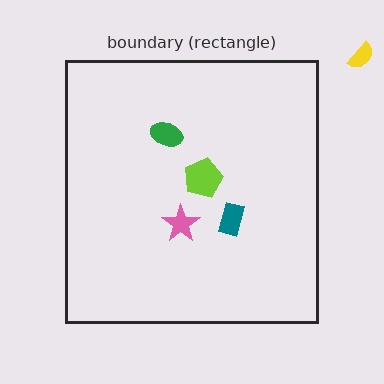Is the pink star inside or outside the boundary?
Inside.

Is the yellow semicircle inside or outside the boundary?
Outside.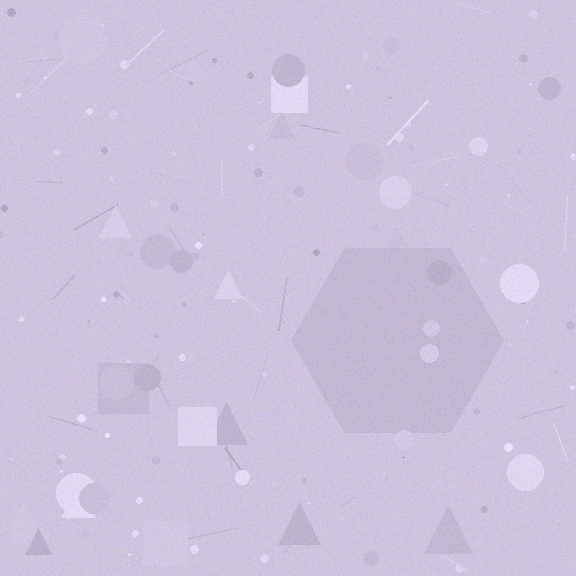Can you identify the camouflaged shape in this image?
The camouflaged shape is a hexagon.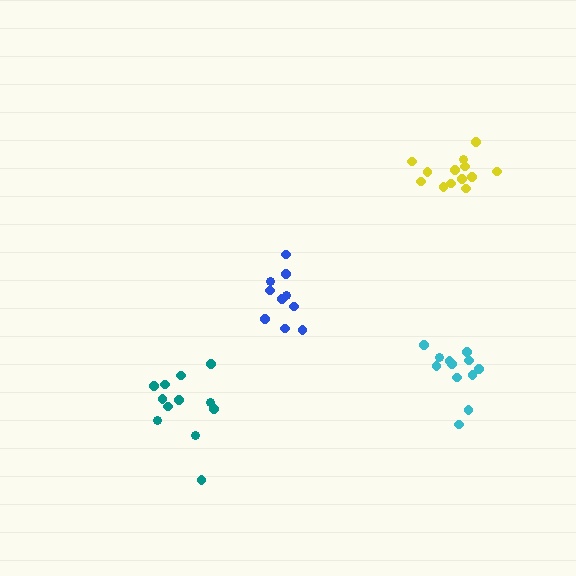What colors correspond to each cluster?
The clusters are colored: teal, yellow, blue, cyan.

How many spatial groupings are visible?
There are 4 spatial groupings.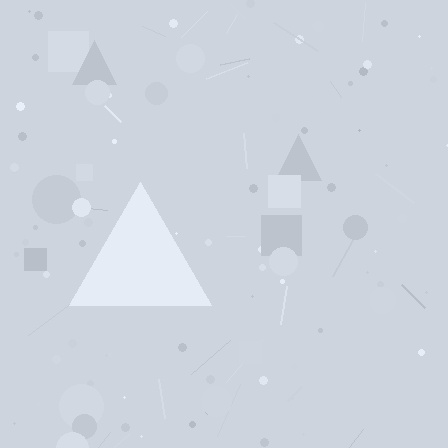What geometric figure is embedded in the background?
A triangle is embedded in the background.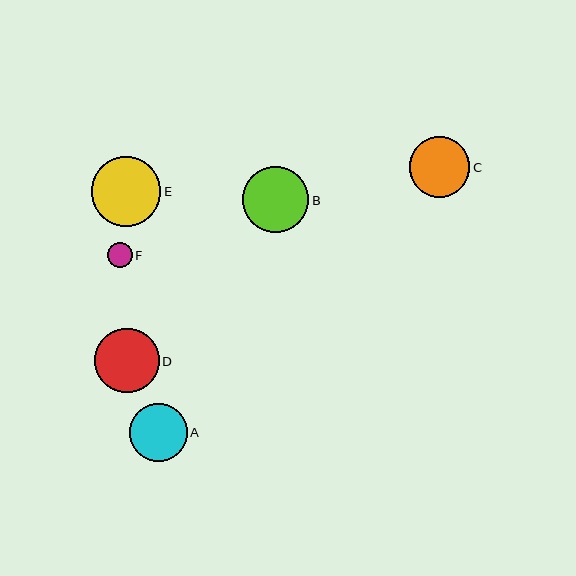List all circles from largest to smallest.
From largest to smallest: E, B, D, C, A, F.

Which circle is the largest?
Circle E is the largest with a size of approximately 69 pixels.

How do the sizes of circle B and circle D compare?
Circle B and circle D are approximately the same size.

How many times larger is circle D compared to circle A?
Circle D is approximately 1.1 times the size of circle A.